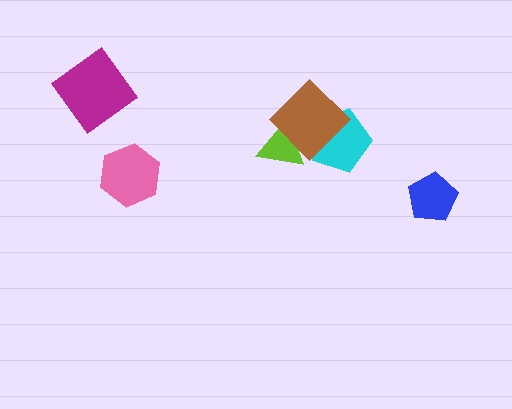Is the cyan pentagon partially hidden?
Yes, it is partially covered by another shape.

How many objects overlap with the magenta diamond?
0 objects overlap with the magenta diamond.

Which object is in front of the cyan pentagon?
The brown diamond is in front of the cyan pentagon.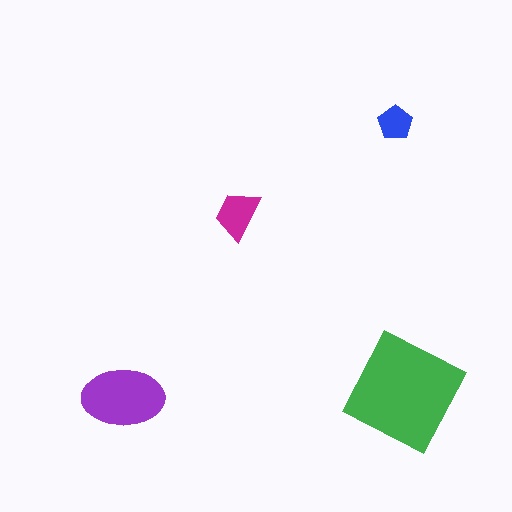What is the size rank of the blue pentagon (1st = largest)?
4th.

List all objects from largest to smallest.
The green diamond, the purple ellipse, the magenta trapezoid, the blue pentagon.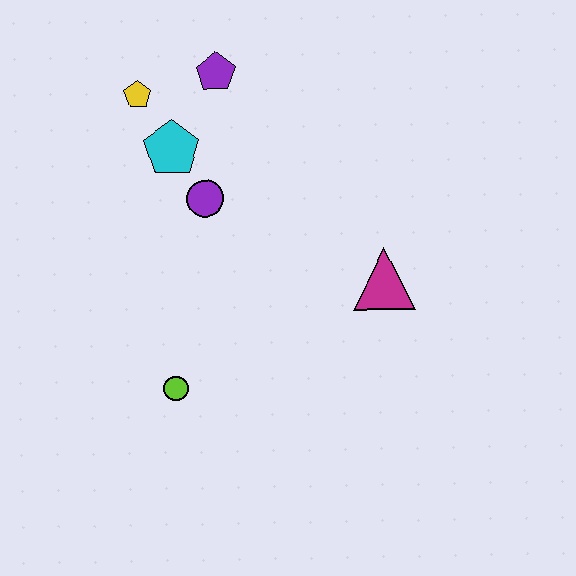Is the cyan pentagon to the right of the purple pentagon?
No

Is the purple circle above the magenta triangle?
Yes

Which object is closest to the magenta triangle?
The purple circle is closest to the magenta triangle.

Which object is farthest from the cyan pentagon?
The magenta triangle is farthest from the cyan pentagon.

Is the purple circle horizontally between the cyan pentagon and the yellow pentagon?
No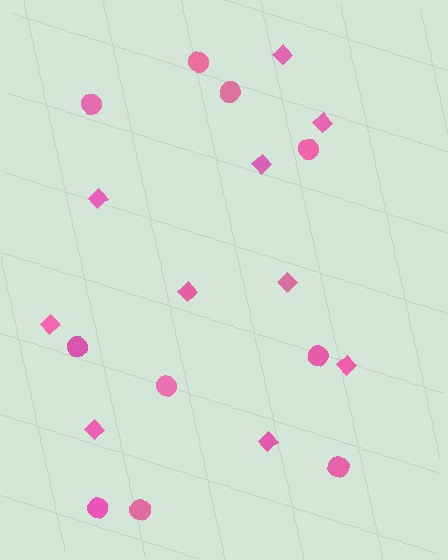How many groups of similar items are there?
There are 2 groups: one group of diamonds (10) and one group of circles (10).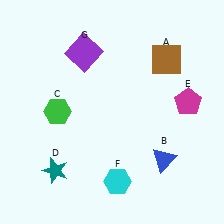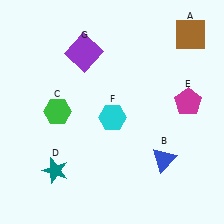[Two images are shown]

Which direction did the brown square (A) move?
The brown square (A) moved up.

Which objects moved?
The objects that moved are: the brown square (A), the cyan hexagon (F).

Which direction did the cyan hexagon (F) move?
The cyan hexagon (F) moved up.